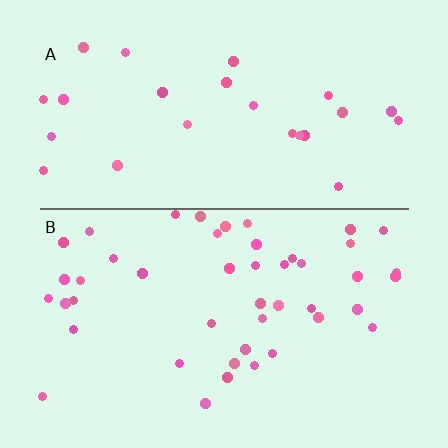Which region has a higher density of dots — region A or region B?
B (the bottom).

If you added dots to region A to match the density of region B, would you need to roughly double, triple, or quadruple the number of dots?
Approximately double.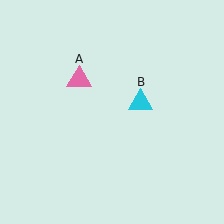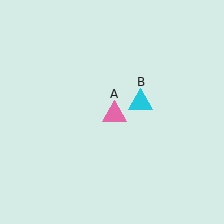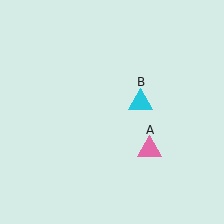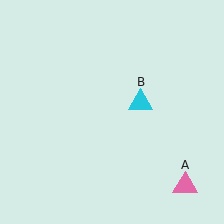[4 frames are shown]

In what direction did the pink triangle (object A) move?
The pink triangle (object A) moved down and to the right.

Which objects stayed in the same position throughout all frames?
Cyan triangle (object B) remained stationary.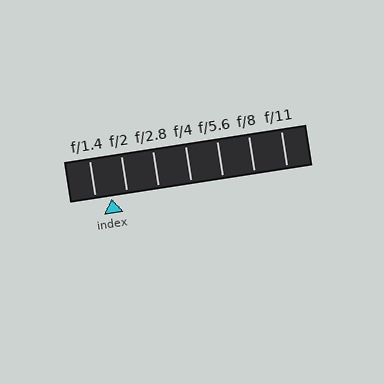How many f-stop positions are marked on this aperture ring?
There are 7 f-stop positions marked.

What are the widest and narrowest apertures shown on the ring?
The widest aperture shown is f/1.4 and the narrowest is f/11.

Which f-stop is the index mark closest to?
The index mark is closest to f/2.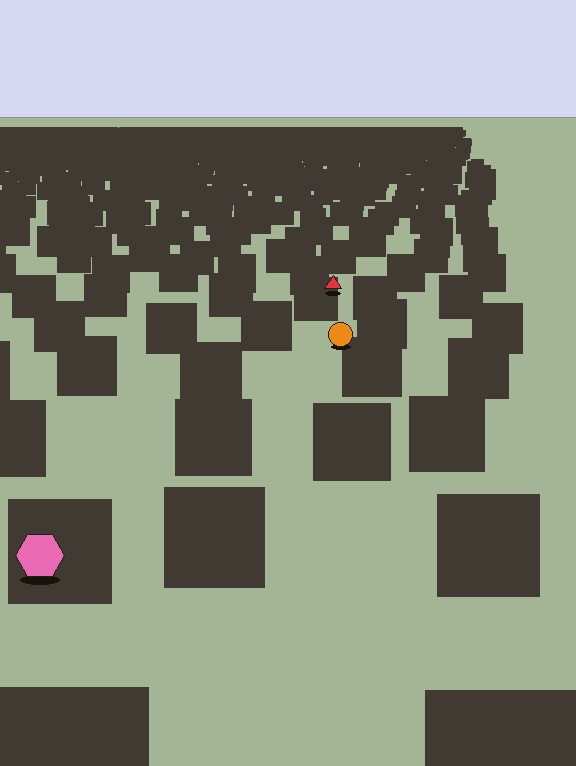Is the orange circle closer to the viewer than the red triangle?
Yes. The orange circle is closer — you can tell from the texture gradient: the ground texture is coarser near it.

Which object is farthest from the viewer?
The red triangle is farthest from the viewer. It appears smaller and the ground texture around it is denser.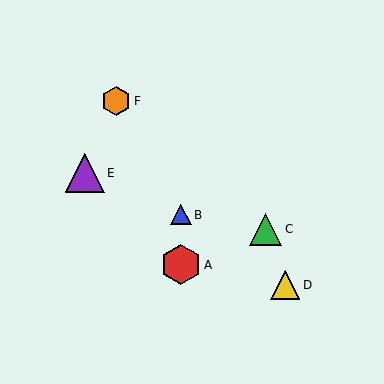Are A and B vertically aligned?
Yes, both are at x≈181.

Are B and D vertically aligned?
No, B is at x≈181 and D is at x≈285.